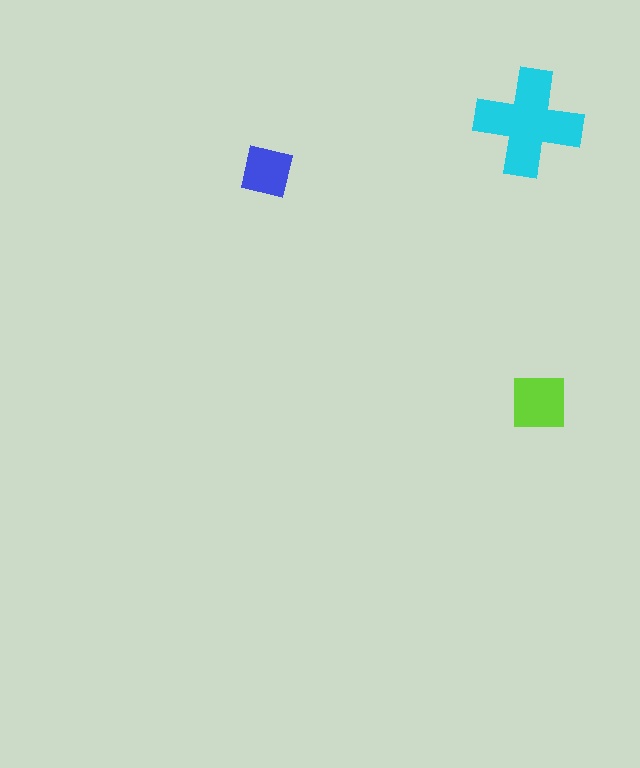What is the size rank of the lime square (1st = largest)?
2nd.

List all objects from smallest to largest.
The blue square, the lime square, the cyan cross.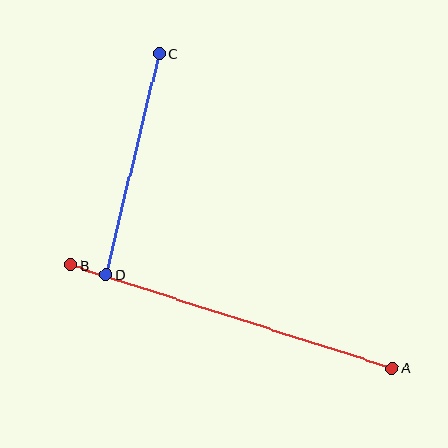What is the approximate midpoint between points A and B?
The midpoint is at approximately (231, 317) pixels.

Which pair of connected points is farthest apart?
Points A and B are farthest apart.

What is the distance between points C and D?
The distance is approximately 227 pixels.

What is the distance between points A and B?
The distance is approximately 338 pixels.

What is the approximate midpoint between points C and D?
The midpoint is at approximately (133, 164) pixels.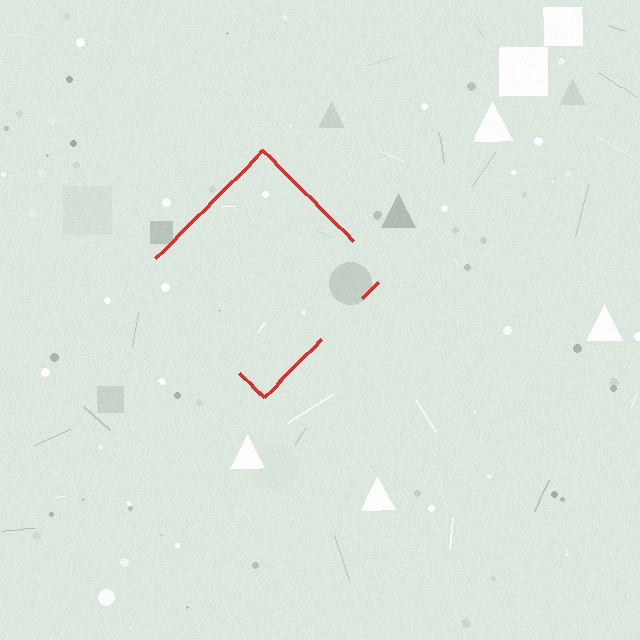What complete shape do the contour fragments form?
The contour fragments form a diamond.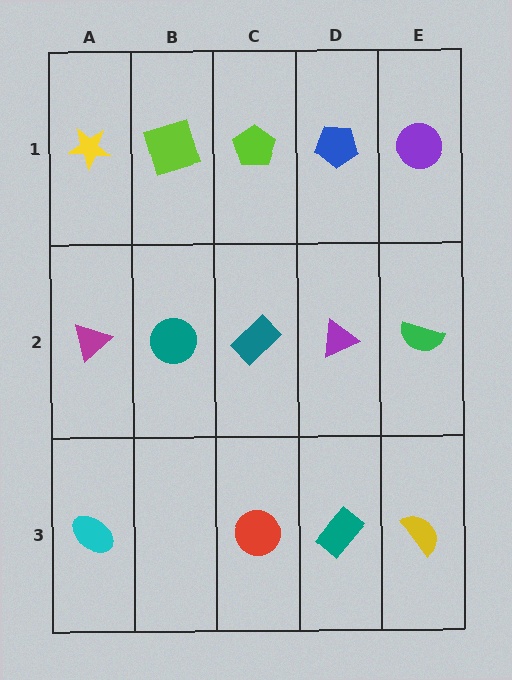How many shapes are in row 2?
5 shapes.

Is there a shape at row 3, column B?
No, that cell is empty.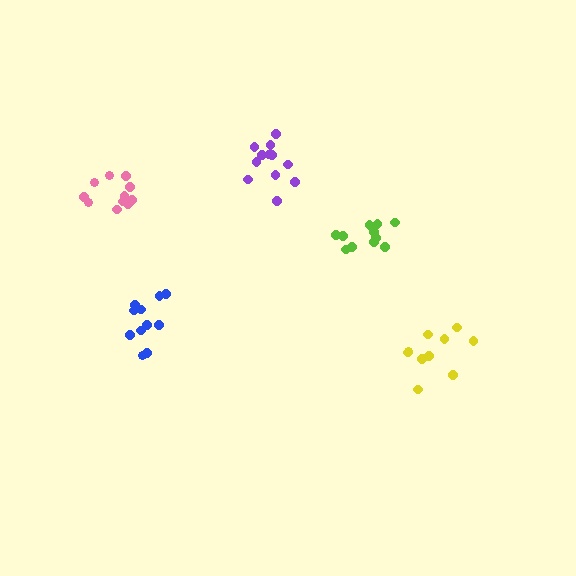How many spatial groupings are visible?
There are 5 spatial groupings.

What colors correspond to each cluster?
The clusters are colored: lime, pink, blue, yellow, purple.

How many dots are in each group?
Group 1: 11 dots, Group 2: 11 dots, Group 3: 11 dots, Group 4: 10 dots, Group 5: 12 dots (55 total).